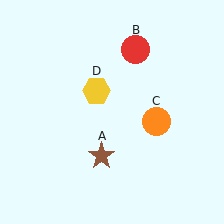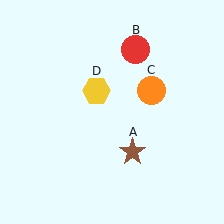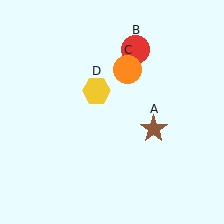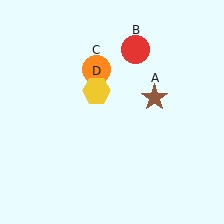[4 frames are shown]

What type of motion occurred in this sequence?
The brown star (object A), orange circle (object C) rotated counterclockwise around the center of the scene.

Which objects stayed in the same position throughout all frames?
Red circle (object B) and yellow hexagon (object D) remained stationary.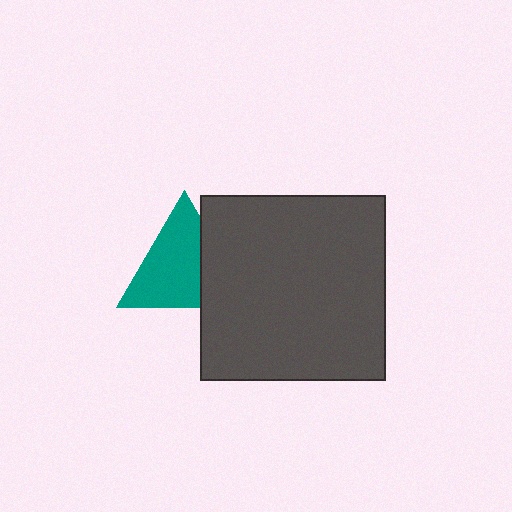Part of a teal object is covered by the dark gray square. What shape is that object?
It is a triangle.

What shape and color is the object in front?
The object in front is a dark gray square.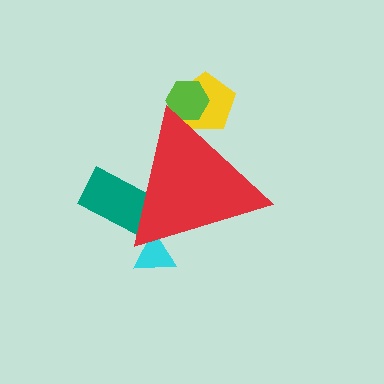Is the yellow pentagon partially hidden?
Yes, the yellow pentagon is partially hidden behind the red triangle.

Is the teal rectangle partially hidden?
Yes, the teal rectangle is partially hidden behind the red triangle.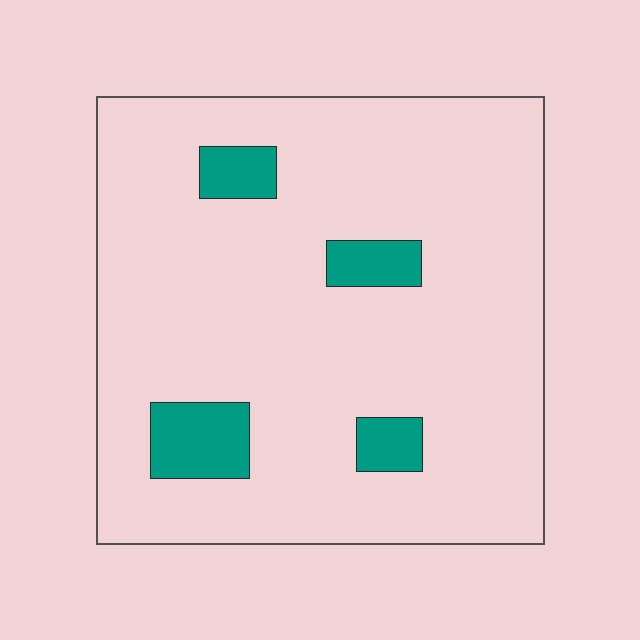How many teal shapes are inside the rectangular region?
4.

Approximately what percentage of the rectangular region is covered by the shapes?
Approximately 10%.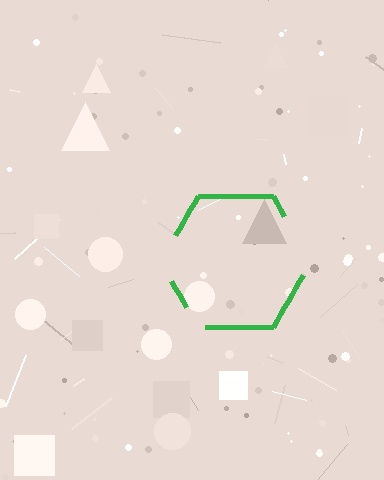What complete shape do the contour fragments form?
The contour fragments form a hexagon.